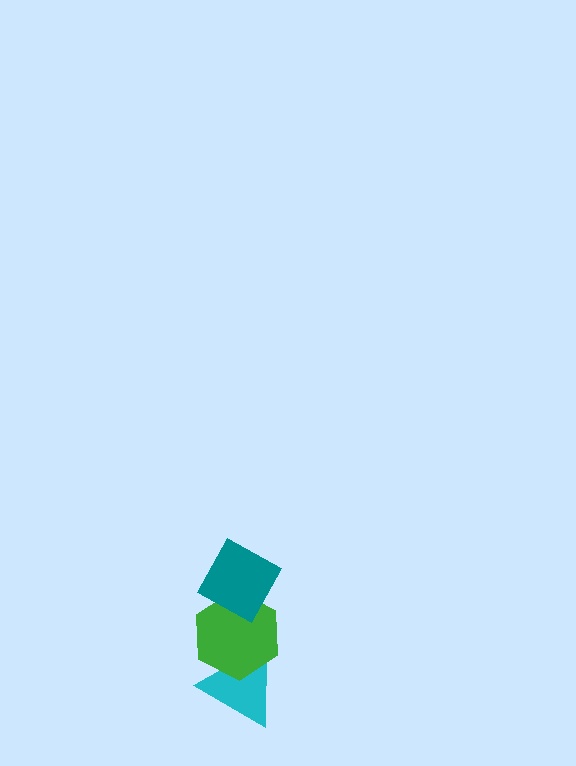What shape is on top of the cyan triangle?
The green hexagon is on top of the cyan triangle.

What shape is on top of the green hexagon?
The teal diamond is on top of the green hexagon.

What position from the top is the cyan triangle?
The cyan triangle is 3rd from the top.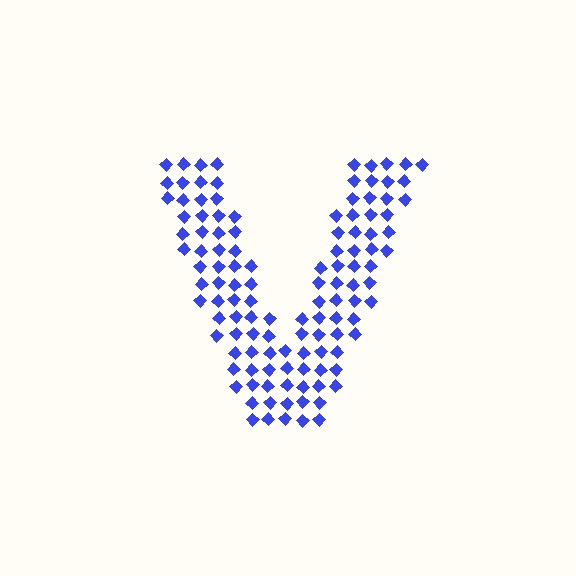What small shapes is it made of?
It is made of small diamonds.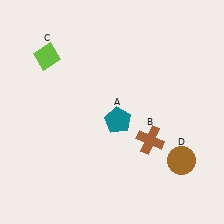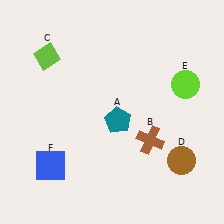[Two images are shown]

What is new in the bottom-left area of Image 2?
A blue square (F) was added in the bottom-left area of Image 2.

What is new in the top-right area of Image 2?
A lime circle (E) was added in the top-right area of Image 2.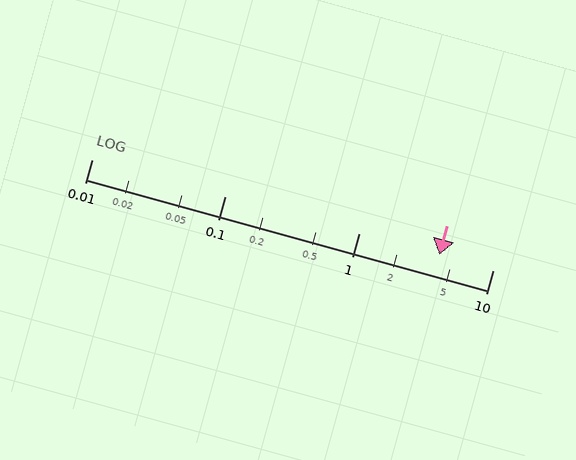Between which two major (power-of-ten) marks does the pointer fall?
The pointer is between 1 and 10.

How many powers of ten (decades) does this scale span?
The scale spans 3 decades, from 0.01 to 10.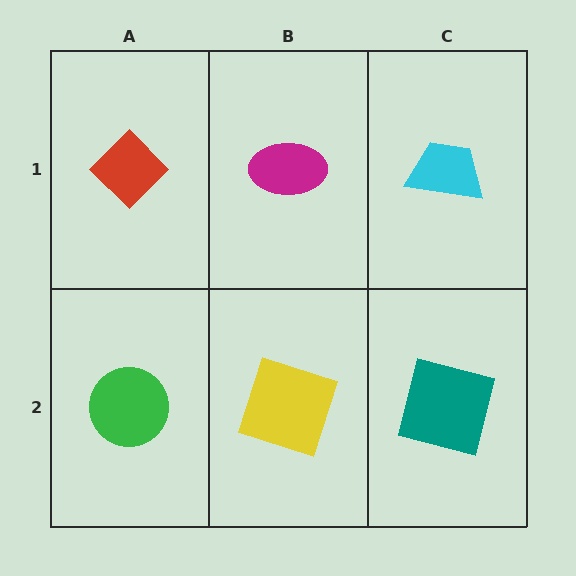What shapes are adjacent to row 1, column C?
A teal square (row 2, column C), a magenta ellipse (row 1, column B).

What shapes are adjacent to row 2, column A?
A red diamond (row 1, column A), a yellow square (row 2, column B).